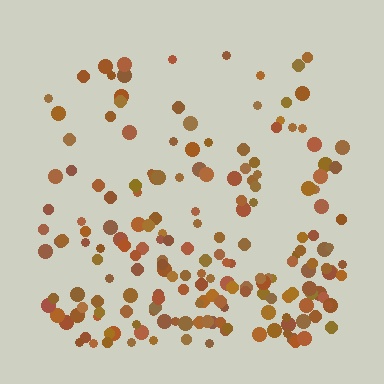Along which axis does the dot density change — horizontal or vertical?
Vertical.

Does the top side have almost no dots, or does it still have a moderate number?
Still a moderate number, just noticeably fewer than the bottom.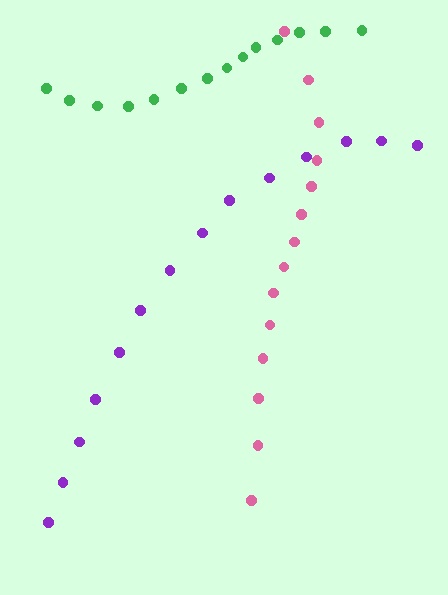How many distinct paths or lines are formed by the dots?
There are 3 distinct paths.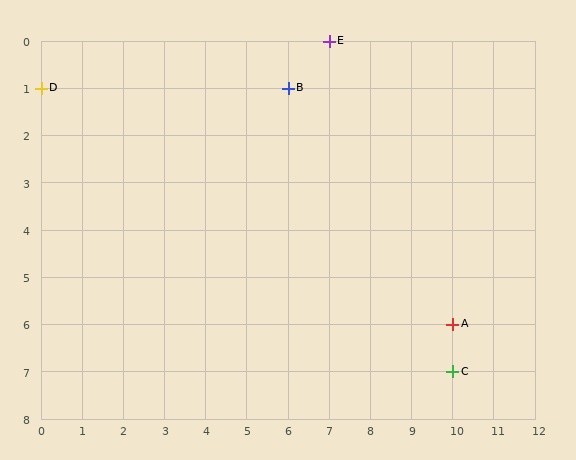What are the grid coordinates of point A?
Point A is at grid coordinates (10, 6).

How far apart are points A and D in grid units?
Points A and D are 10 columns and 5 rows apart (about 11.2 grid units diagonally).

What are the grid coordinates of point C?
Point C is at grid coordinates (10, 7).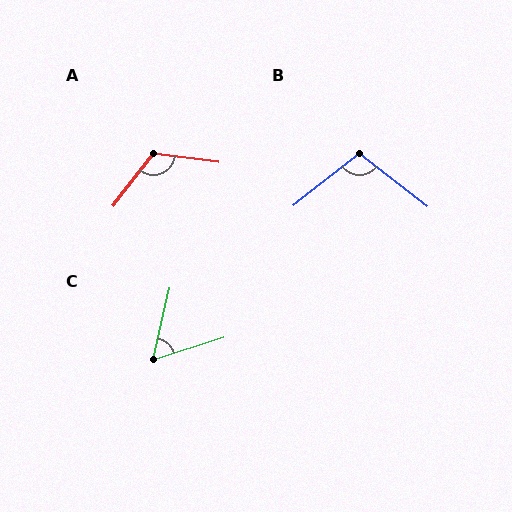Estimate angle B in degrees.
Approximately 104 degrees.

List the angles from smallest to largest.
C (60°), B (104°), A (121°).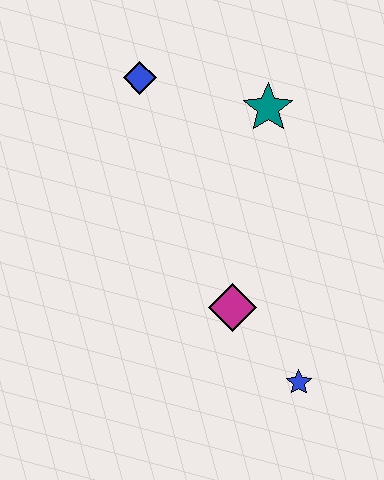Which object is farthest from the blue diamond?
The blue star is farthest from the blue diamond.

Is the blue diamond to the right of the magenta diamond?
No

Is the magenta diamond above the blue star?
Yes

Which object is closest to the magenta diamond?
The blue star is closest to the magenta diamond.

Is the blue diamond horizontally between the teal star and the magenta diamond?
No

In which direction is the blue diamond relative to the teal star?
The blue diamond is to the left of the teal star.